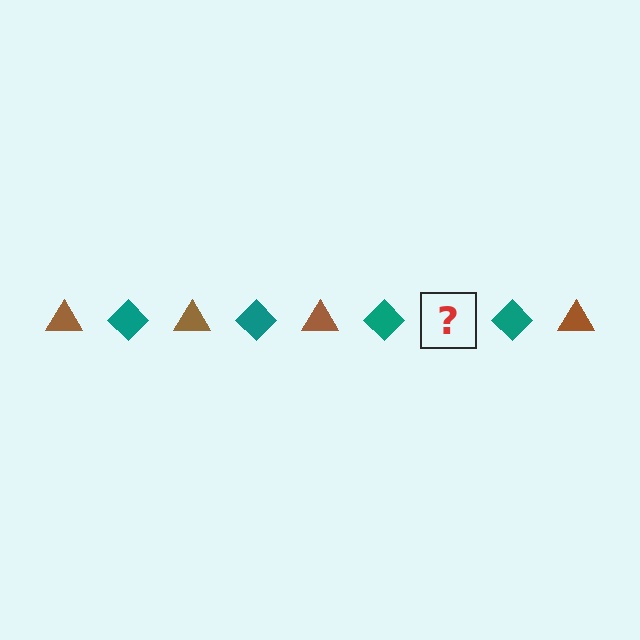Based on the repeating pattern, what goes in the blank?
The blank should be a brown triangle.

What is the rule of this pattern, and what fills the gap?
The rule is that the pattern alternates between brown triangle and teal diamond. The gap should be filled with a brown triangle.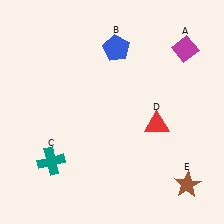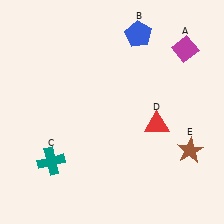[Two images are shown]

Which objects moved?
The objects that moved are: the blue pentagon (B), the brown star (E).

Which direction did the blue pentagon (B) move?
The blue pentagon (B) moved right.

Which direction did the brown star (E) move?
The brown star (E) moved up.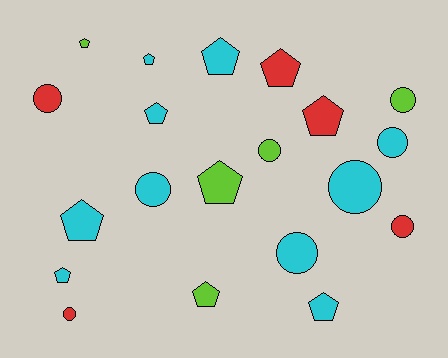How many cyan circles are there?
There are 4 cyan circles.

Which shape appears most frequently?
Pentagon, with 11 objects.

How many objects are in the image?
There are 20 objects.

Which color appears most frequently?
Cyan, with 10 objects.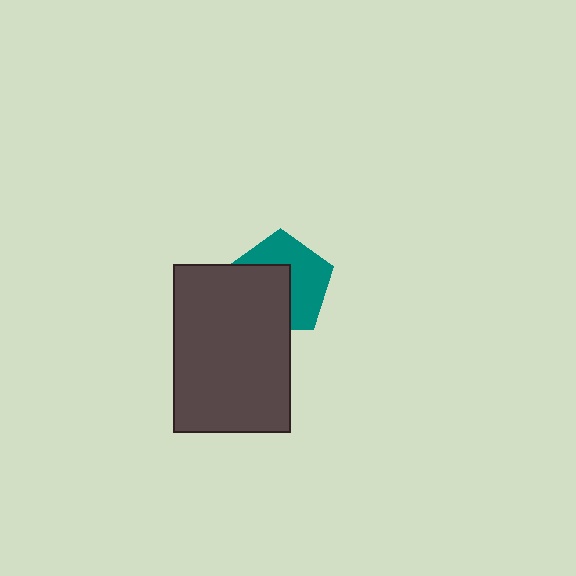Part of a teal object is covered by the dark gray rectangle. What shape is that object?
It is a pentagon.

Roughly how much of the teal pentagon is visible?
About half of it is visible (roughly 52%).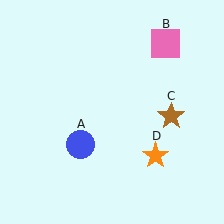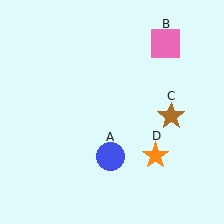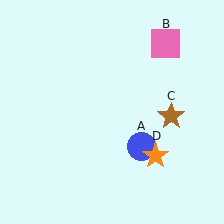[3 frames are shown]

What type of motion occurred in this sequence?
The blue circle (object A) rotated counterclockwise around the center of the scene.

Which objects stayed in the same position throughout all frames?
Pink square (object B) and brown star (object C) and orange star (object D) remained stationary.